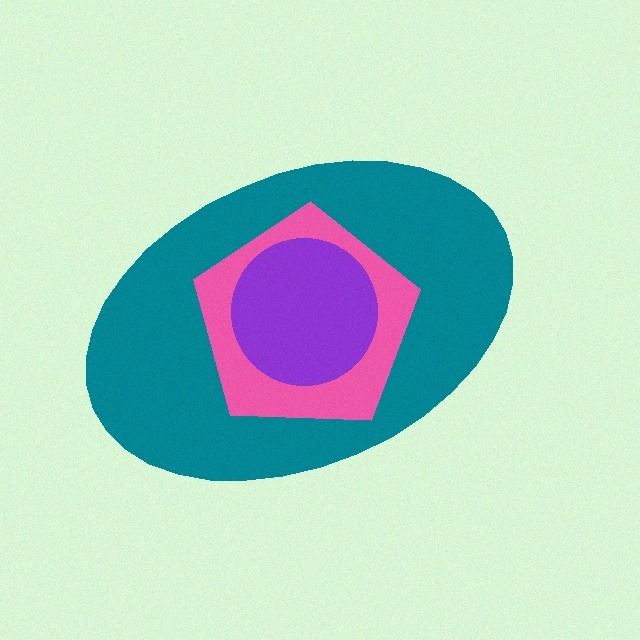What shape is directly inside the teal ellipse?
The pink pentagon.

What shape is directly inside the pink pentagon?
The purple circle.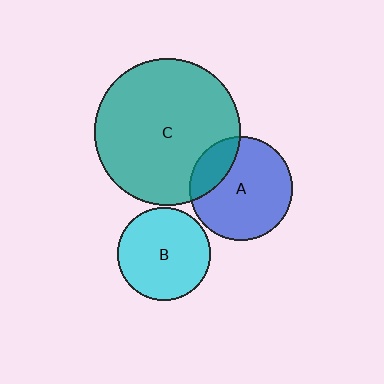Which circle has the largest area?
Circle C (teal).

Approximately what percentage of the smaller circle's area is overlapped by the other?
Approximately 20%.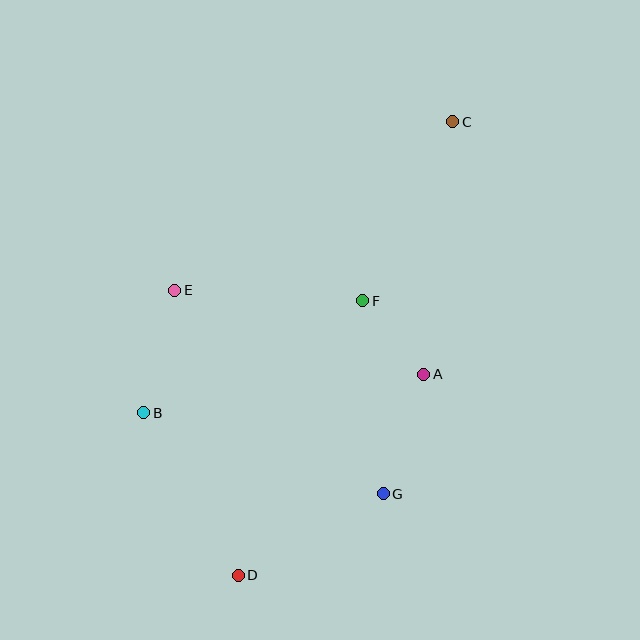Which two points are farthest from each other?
Points C and D are farthest from each other.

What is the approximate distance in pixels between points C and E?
The distance between C and E is approximately 325 pixels.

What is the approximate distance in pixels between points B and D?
The distance between B and D is approximately 188 pixels.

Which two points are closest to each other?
Points A and F are closest to each other.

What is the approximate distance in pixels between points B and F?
The distance between B and F is approximately 246 pixels.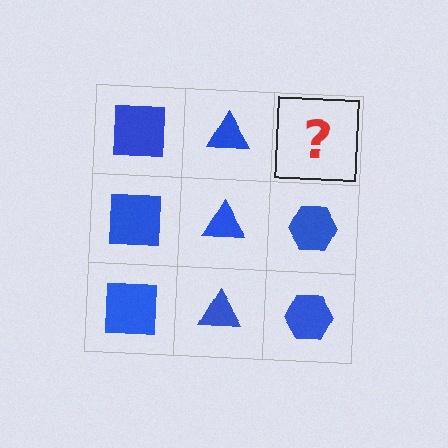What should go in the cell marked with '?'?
The missing cell should contain a blue hexagon.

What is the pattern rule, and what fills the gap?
The rule is that each column has a consistent shape. The gap should be filled with a blue hexagon.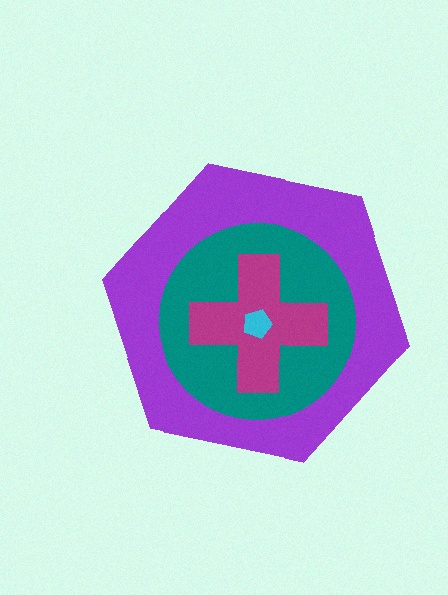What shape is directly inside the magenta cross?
The cyan pentagon.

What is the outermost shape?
The purple hexagon.